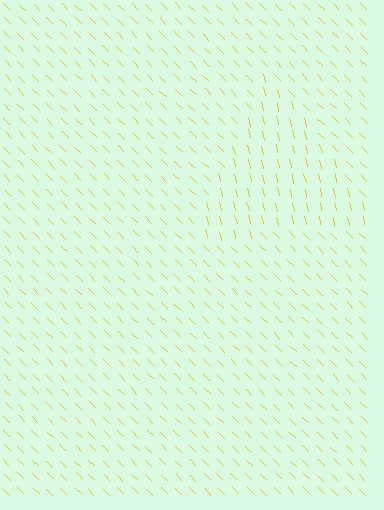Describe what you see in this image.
The image is filled with small yellow line segments. A triangle region in the image has lines oriented differently from the surrounding lines, creating a visible texture boundary.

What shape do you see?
I see a triangle.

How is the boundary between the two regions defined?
The boundary is defined purely by a change in line orientation (approximately 31 degrees difference). All lines are the same color and thickness.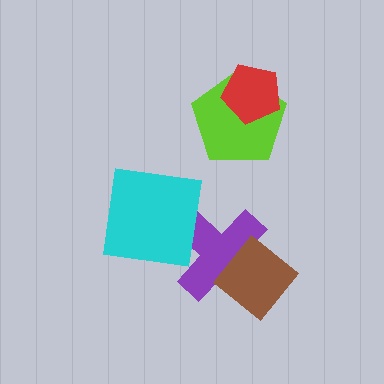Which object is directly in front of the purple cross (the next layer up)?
The cyan square is directly in front of the purple cross.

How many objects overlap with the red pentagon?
1 object overlaps with the red pentagon.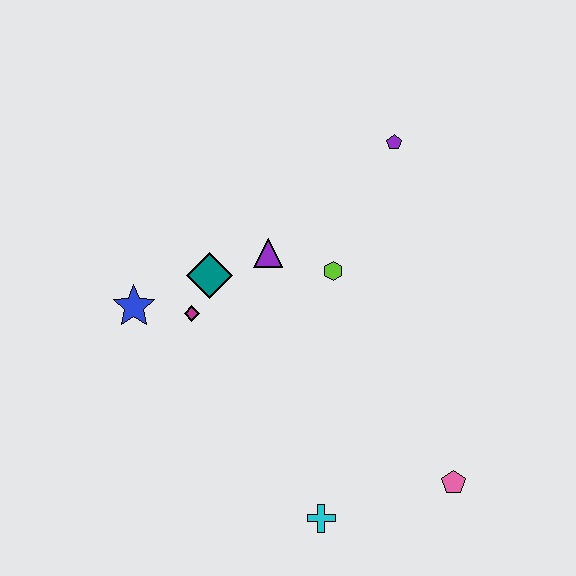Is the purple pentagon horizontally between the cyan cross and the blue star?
No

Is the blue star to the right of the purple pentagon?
No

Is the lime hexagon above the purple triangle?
No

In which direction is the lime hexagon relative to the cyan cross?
The lime hexagon is above the cyan cross.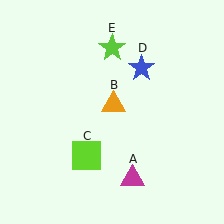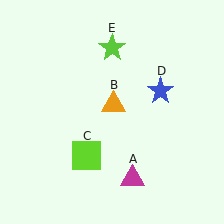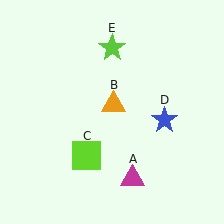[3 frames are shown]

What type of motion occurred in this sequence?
The blue star (object D) rotated clockwise around the center of the scene.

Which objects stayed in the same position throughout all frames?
Magenta triangle (object A) and orange triangle (object B) and lime square (object C) and lime star (object E) remained stationary.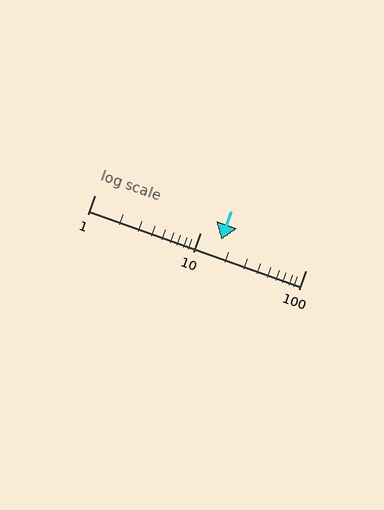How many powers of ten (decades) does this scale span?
The scale spans 2 decades, from 1 to 100.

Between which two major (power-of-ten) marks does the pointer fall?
The pointer is between 10 and 100.